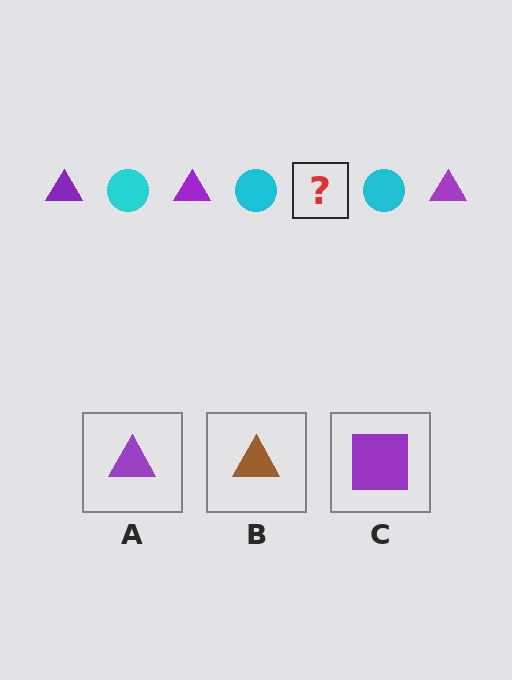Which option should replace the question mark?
Option A.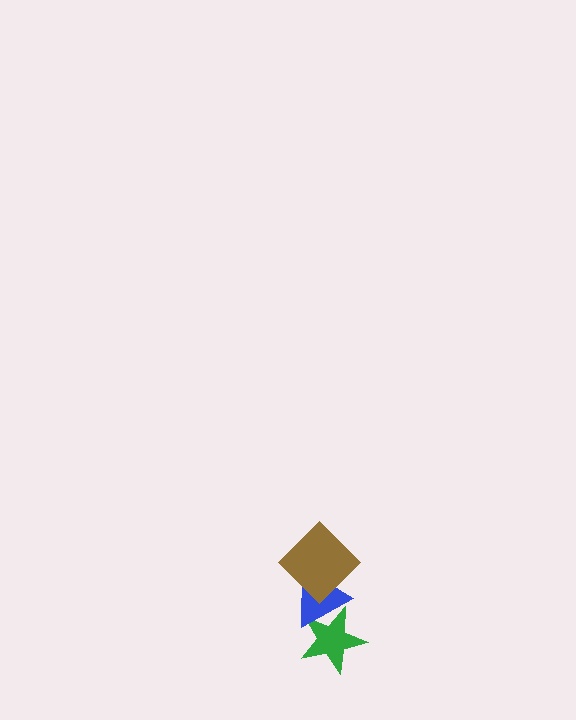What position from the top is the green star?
The green star is 3rd from the top.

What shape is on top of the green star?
The blue triangle is on top of the green star.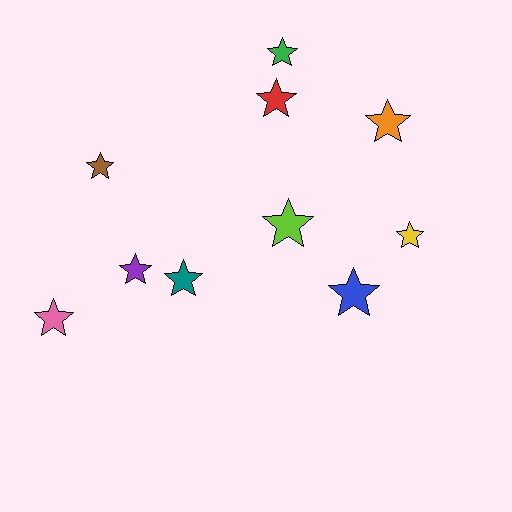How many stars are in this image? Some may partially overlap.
There are 10 stars.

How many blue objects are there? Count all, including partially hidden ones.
There is 1 blue object.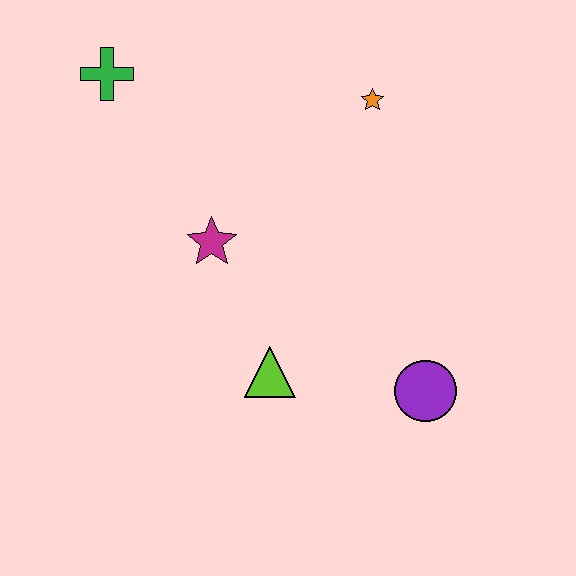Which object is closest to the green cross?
The magenta star is closest to the green cross.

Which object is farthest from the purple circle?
The green cross is farthest from the purple circle.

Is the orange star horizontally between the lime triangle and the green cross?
No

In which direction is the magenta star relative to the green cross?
The magenta star is below the green cross.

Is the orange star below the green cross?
Yes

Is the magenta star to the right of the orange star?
No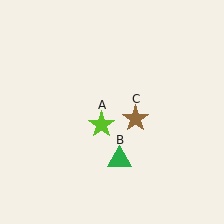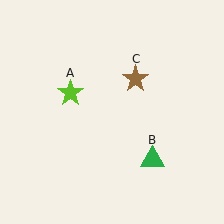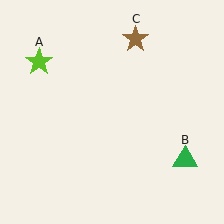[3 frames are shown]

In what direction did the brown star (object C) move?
The brown star (object C) moved up.